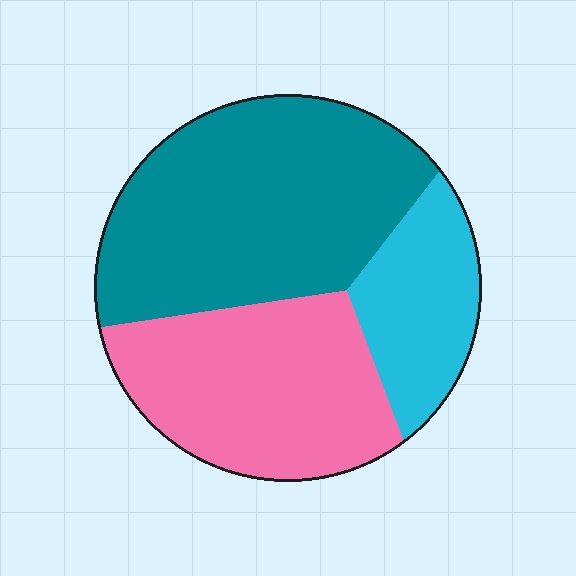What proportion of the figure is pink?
Pink covers around 35% of the figure.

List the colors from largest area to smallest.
From largest to smallest: teal, pink, cyan.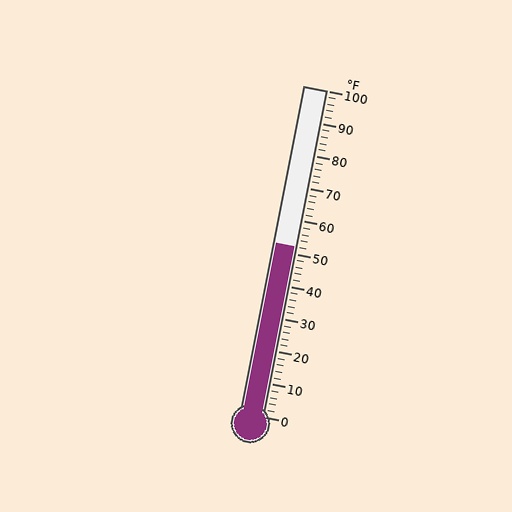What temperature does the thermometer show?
The thermometer shows approximately 52°F.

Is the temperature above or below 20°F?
The temperature is above 20°F.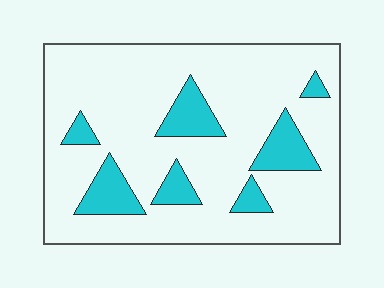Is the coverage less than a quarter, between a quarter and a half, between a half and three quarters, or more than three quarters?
Less than a quarter.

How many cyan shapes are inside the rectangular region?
7.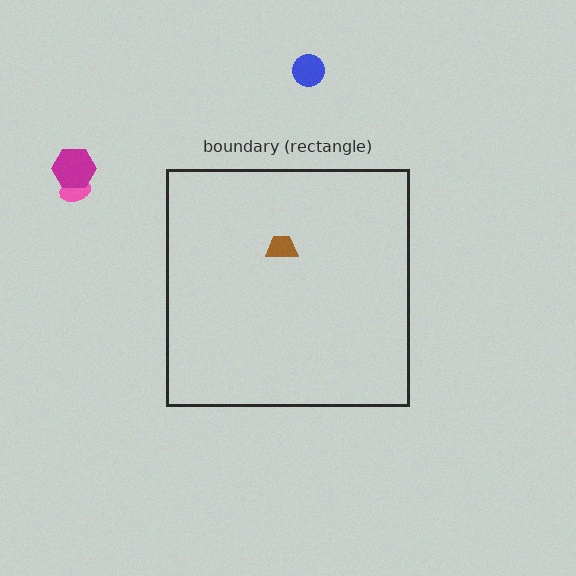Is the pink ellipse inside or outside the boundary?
Outside.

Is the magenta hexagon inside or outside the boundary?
Outside.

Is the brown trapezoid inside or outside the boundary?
Inside.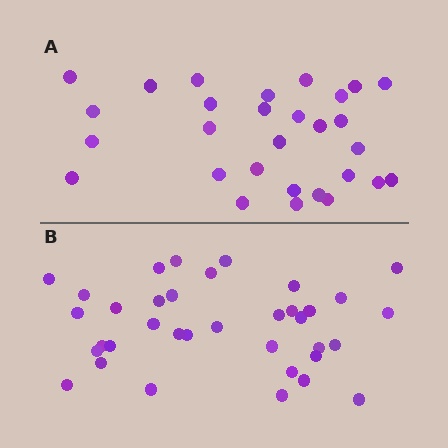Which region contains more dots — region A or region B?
Region B (the bottom region) has more dots.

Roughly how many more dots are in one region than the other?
Region B has roughly 8 or so more dots than region A.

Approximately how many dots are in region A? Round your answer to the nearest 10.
About 30 dots. (The exact count is 29, which rounds to 30.)